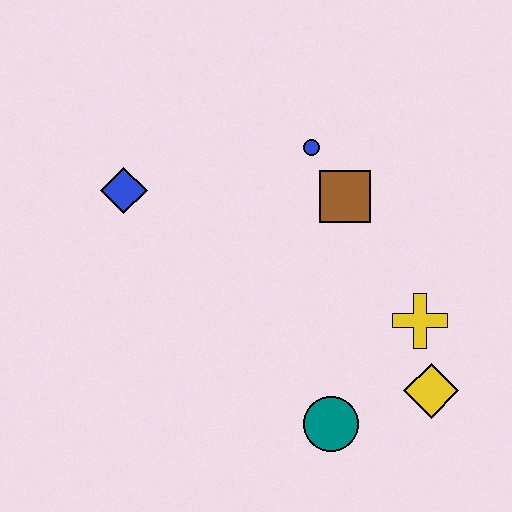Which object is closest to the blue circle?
The brown square is closest to the blue circle.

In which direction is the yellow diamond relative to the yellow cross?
The yellow diamond is below the yellow cross.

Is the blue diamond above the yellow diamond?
Yes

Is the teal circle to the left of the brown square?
Yes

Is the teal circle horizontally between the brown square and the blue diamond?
Yes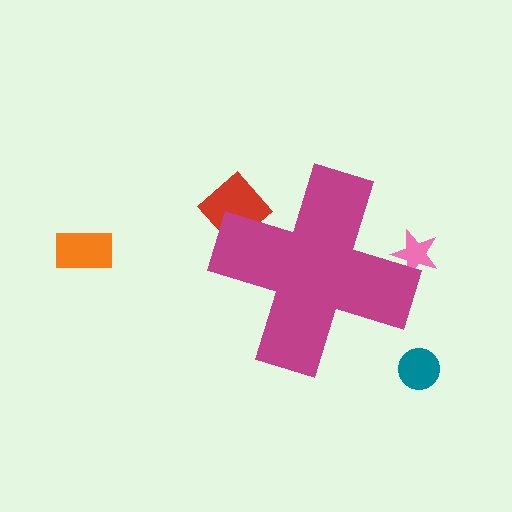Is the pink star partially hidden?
Yes, the pink star is partially hidden behind the magenta cross.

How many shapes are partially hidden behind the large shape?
2 shapes are partially hidden.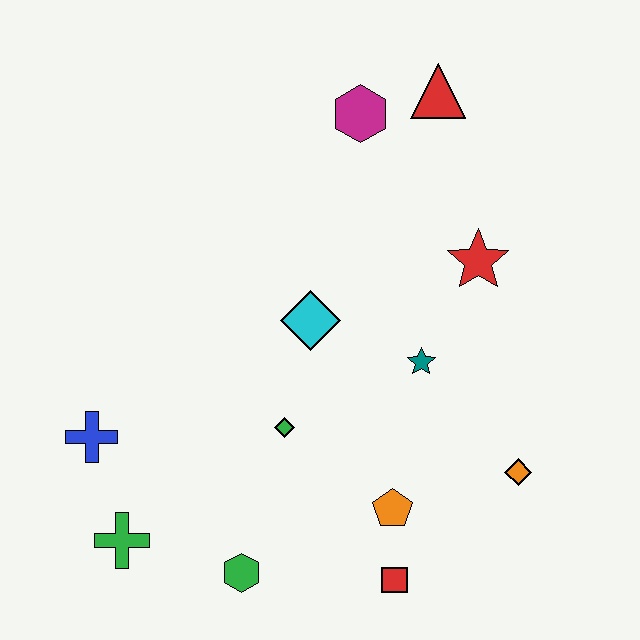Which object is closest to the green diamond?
The cyan diamond is closest to the green diamond.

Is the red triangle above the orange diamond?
Yes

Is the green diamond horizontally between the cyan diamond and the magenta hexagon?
No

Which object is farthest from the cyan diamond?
The green cross is farthest from the cyan diamond.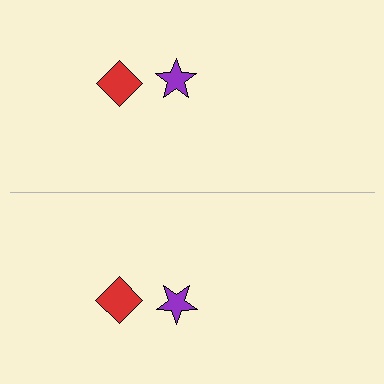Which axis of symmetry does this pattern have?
The pattern has a horizontal axis of symmetry running through the center of the image.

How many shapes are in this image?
There are 4 shapes in this image.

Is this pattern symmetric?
Yes, this pattern has bilateral (reflection) symmetry.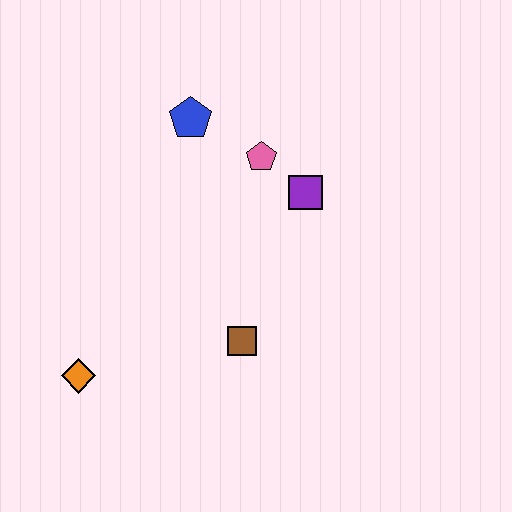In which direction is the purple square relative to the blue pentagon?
The purple square is to the right of the blue pentagon.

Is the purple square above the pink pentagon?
No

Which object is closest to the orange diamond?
The brown square is closest to the orange diamond.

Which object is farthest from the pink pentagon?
The orange diamond is farthest from the pink pentagon.